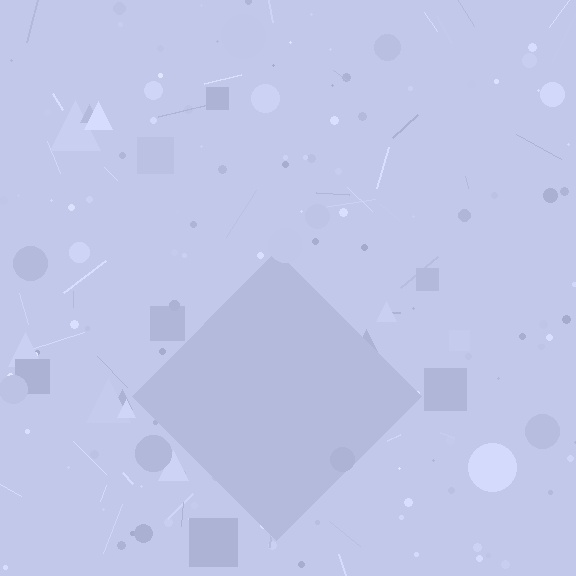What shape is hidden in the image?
A diamond is hidden in the image.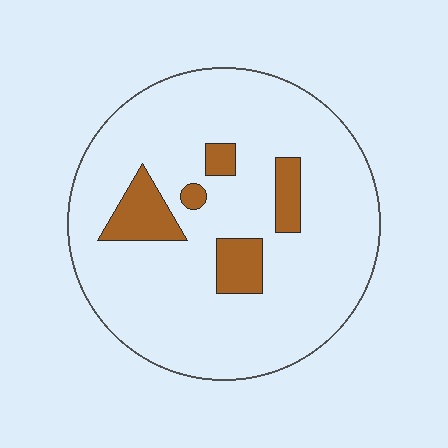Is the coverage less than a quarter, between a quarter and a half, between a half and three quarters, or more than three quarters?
Less than a quarter.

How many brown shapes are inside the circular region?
5.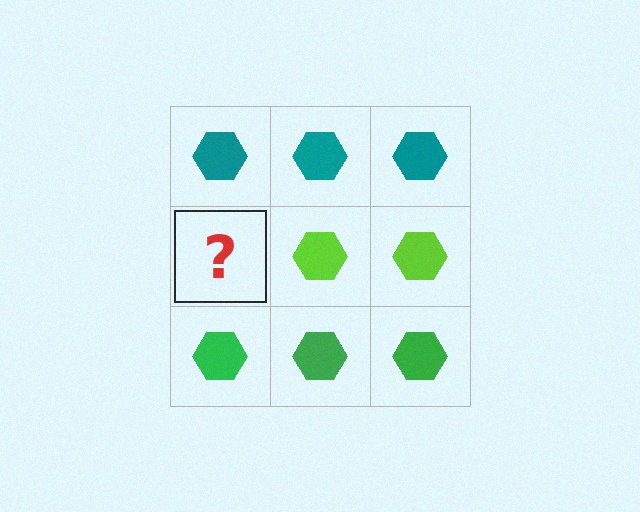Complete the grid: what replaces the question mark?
The question mark should be replaced with a lime hexagon.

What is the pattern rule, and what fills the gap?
The rule is that each row has a consistent color. The gap should be filled with a lime hexagon.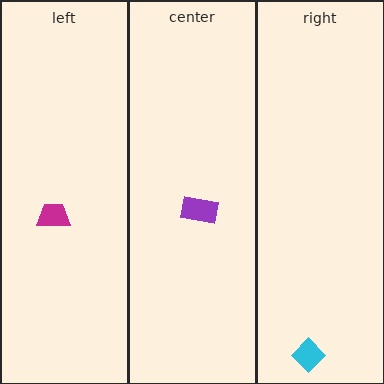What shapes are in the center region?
The purple rectangle.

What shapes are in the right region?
The cyan diamond.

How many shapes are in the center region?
1.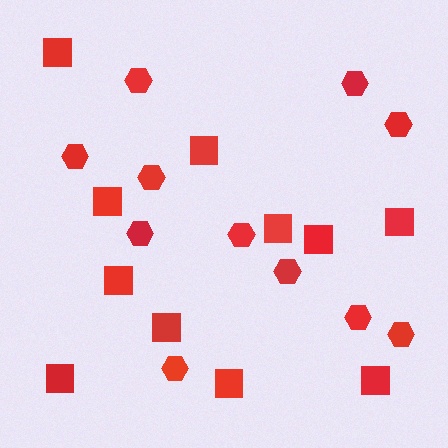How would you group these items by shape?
There are 2 groups: one group of squares (11) and one group of hexagons (11).